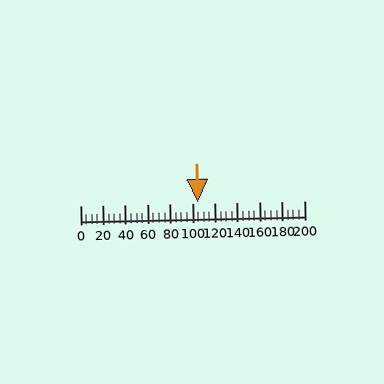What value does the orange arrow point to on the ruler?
The orange arrow points to approximately 105.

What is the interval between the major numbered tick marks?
The major tick marks are spaced 20 units apart.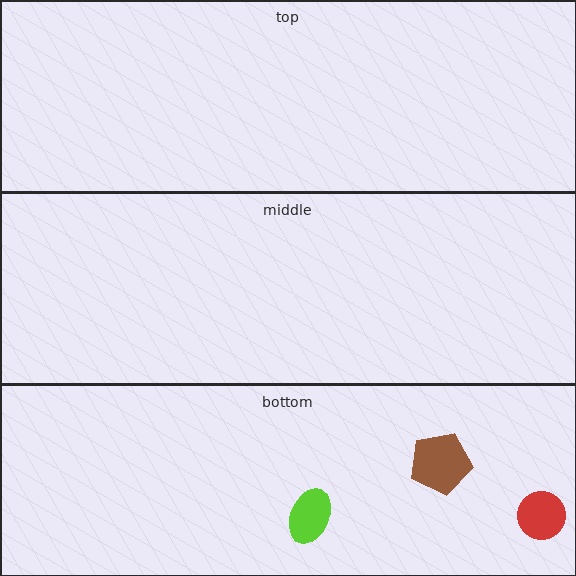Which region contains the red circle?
The bottom region.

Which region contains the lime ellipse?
The bottom region.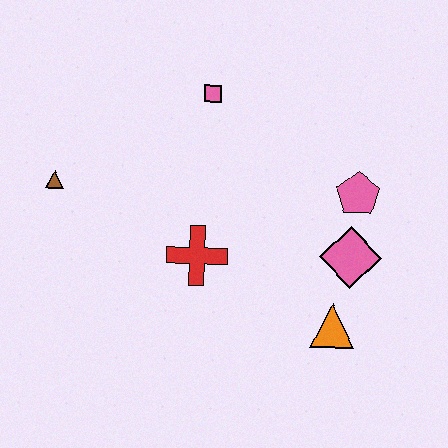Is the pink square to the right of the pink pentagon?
No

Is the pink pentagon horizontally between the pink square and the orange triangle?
No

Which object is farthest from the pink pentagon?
The brown triangle is farthest from the pink pentagon.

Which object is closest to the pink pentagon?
The pink diamond is closest to the pink pentagon.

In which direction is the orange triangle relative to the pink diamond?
The orange triangle is below the pink diamond.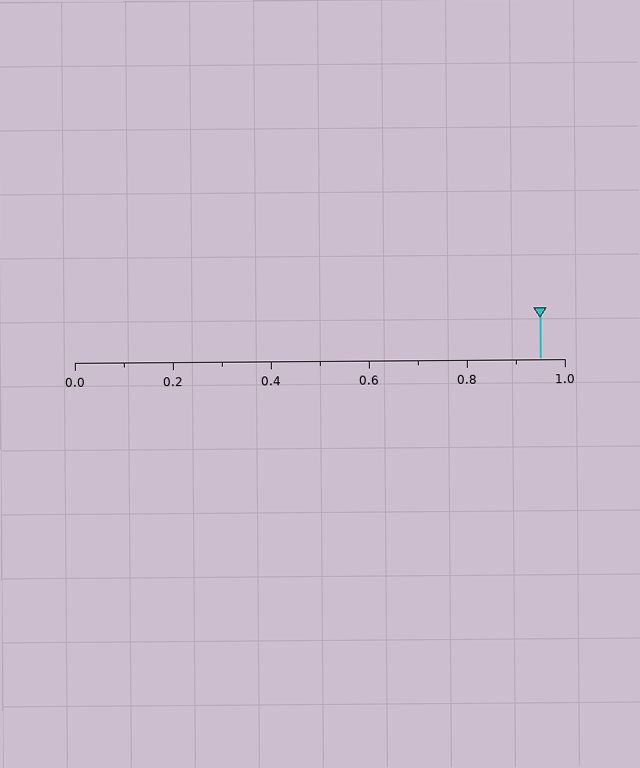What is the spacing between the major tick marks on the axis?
The major ticks are spaced 0.2 apart.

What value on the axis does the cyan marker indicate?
The marker indicates approximately 0.95.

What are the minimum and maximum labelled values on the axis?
The axis runs from 0.0 to 1.0.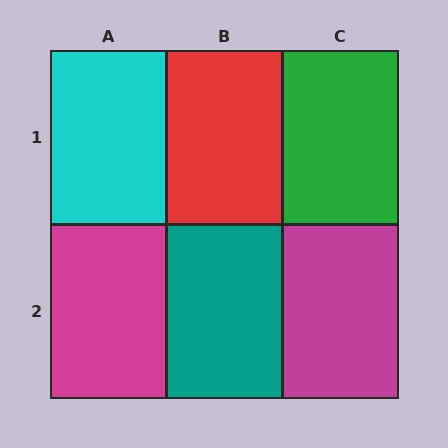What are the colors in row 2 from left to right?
Magenta, teal, magenta.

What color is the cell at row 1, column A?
Cyan.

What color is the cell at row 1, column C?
Green.